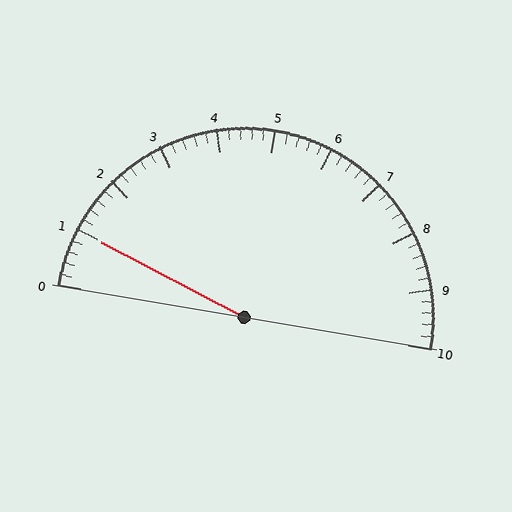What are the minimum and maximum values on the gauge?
The gauge ranges from 0 to 10.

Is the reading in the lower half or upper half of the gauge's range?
The reading is in the lower half of the range (0 to 10).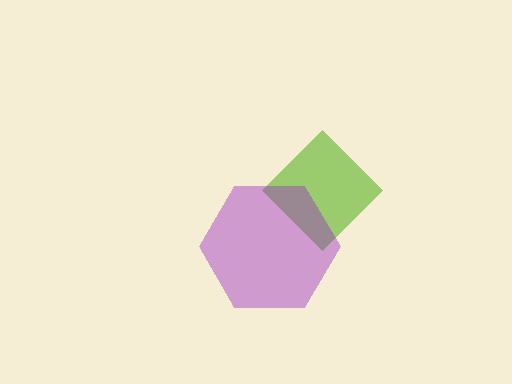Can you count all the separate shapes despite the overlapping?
Yes, there are 2 separate shapes.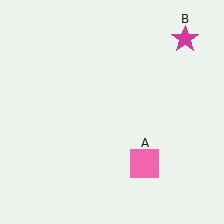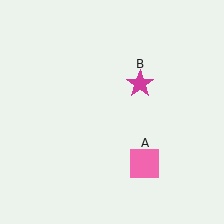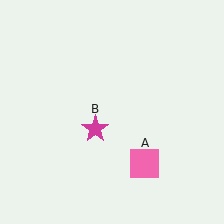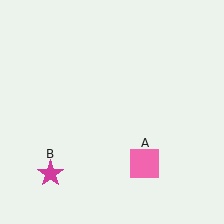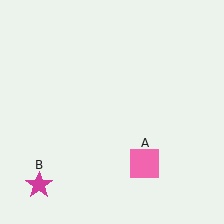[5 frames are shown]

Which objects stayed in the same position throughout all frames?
Pink square (object A) remained stationary.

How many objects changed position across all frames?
1 object changed position: magenta star (object B).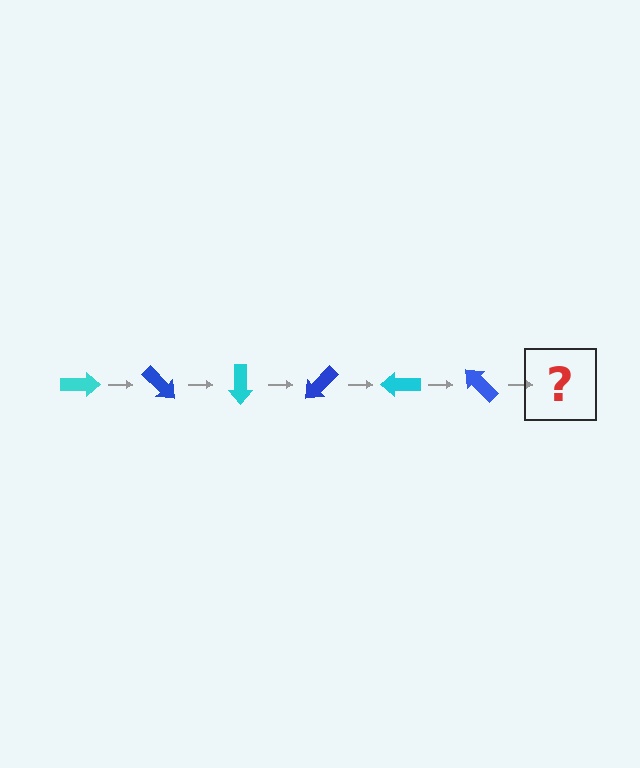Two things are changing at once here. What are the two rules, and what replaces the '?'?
The two rules are that it rotates 45 degrees each step and the color cycles through cyan and blue. The '?' should be a cyan arrow, rotated 270 degrees from the start.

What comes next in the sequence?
The next element should be a cyan arrow, rotated 270 degrees from the start.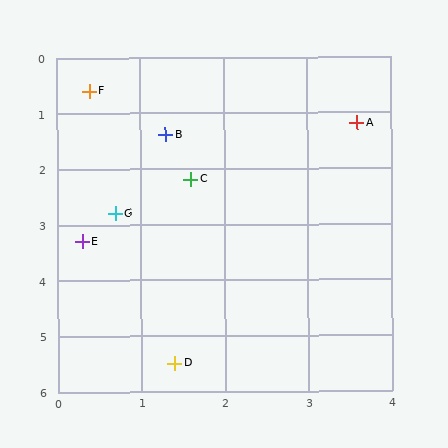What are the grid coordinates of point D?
Point D is at approximately (1.4, 5.5).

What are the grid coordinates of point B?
Point B is at approximately (1.3, 1.4).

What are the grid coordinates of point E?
Point E is at approximately (0.3, 3.3).